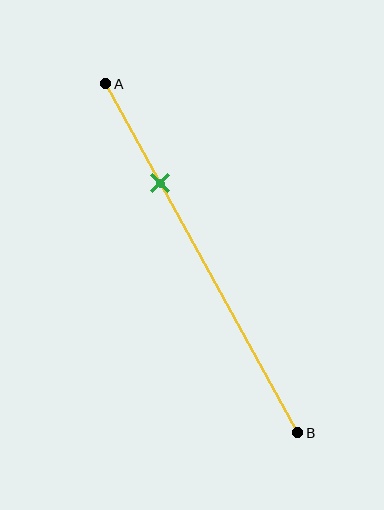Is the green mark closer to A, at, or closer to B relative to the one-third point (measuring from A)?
The green mark is closer to point A than the one-third point of segment AB.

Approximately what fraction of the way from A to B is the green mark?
The green mark is approximately 30% of the way from A to B.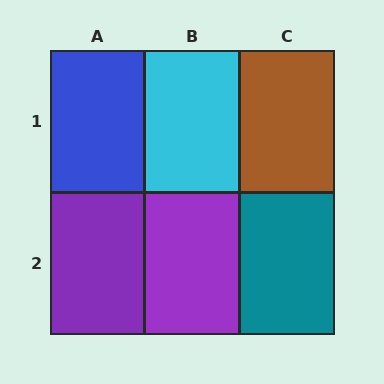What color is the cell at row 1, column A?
Blue.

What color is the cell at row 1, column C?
Brown.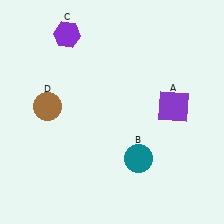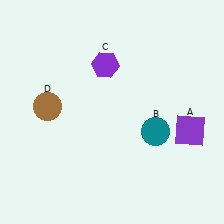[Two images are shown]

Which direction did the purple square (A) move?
The purple square (A) moved down.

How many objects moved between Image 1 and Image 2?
3 objects moved between the two images.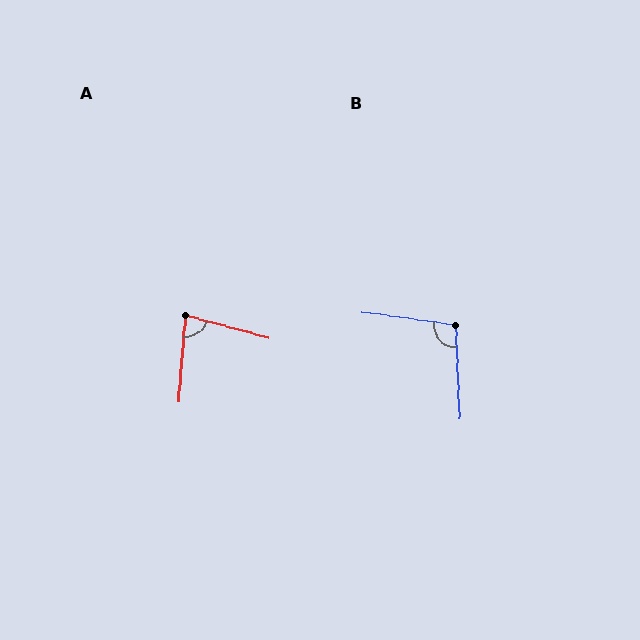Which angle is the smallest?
A, at approximately 79 degrees.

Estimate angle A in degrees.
Approximately 79 degrees.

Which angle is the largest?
B, at approximately 100 degrees.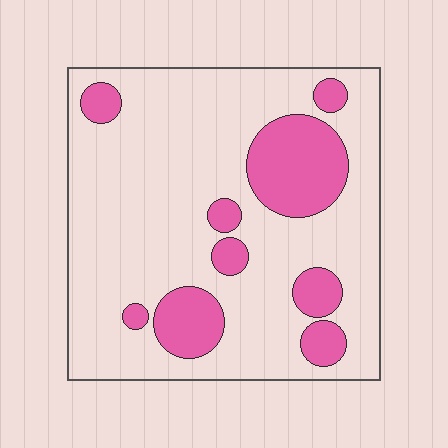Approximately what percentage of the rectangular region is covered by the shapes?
Approximately 20%.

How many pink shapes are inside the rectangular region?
9.